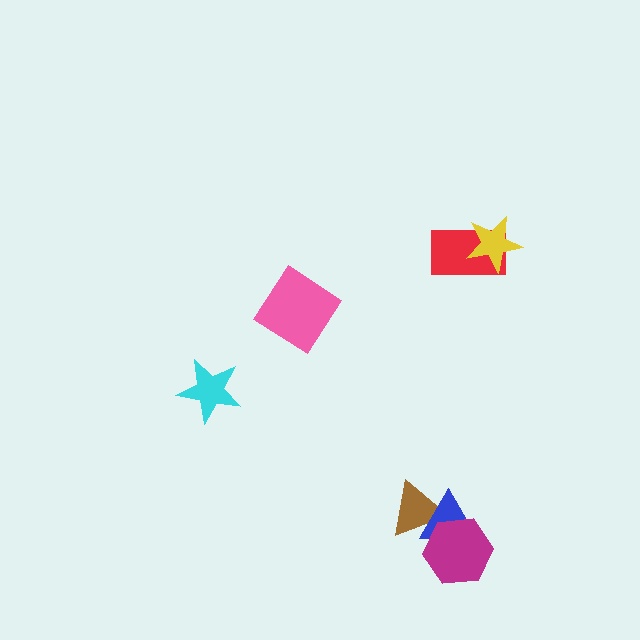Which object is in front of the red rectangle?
The yellow star is in front of the red rectangle.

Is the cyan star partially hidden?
No, no other shape covers it.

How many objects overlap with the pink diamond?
0 objects overlap with the pink diamond.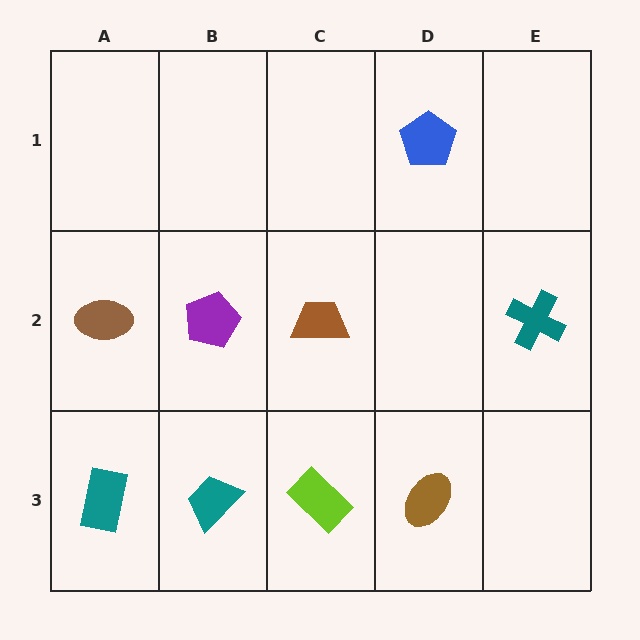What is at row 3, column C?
A lime rectangle.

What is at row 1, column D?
A blue pentagon.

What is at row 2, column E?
A teal cross.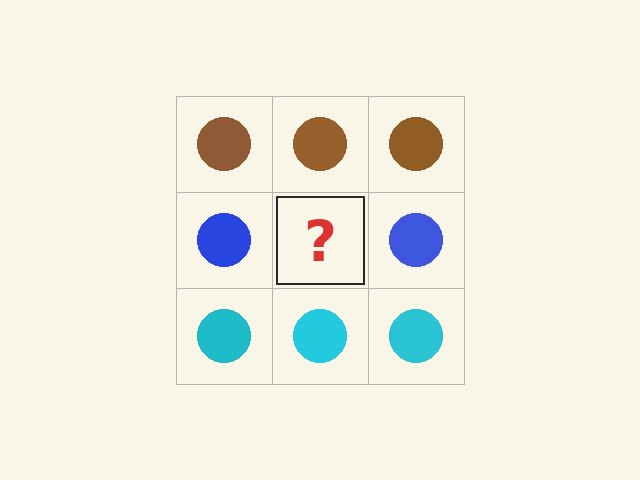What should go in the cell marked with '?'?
The missing cell should contain a blue circle.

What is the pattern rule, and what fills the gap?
The rule is that each row has a consistent color. The gap should be filled with a blue circle.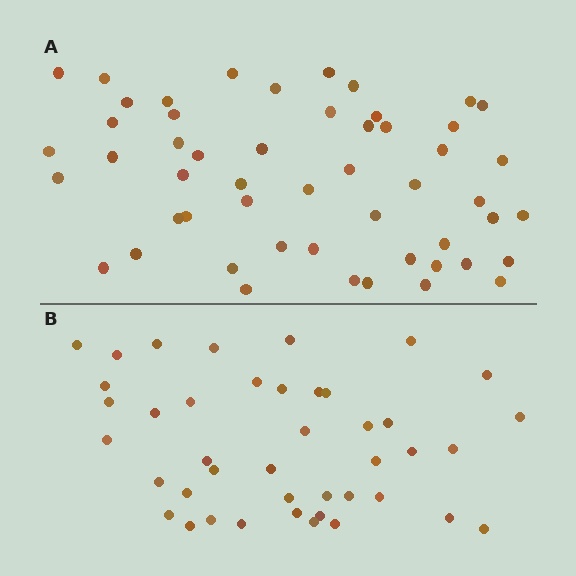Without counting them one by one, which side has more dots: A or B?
Region A (the top region) has more dots.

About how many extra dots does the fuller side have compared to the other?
Region A has roughly 10 or so more dots than region B.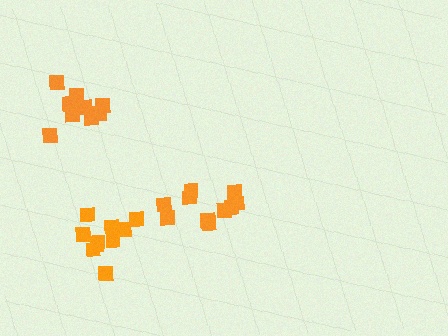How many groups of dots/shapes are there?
There are 3 groups.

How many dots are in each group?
Group 1: 10 dots, Group 2: 10 dots, Group 3: 10 dots (30 total).